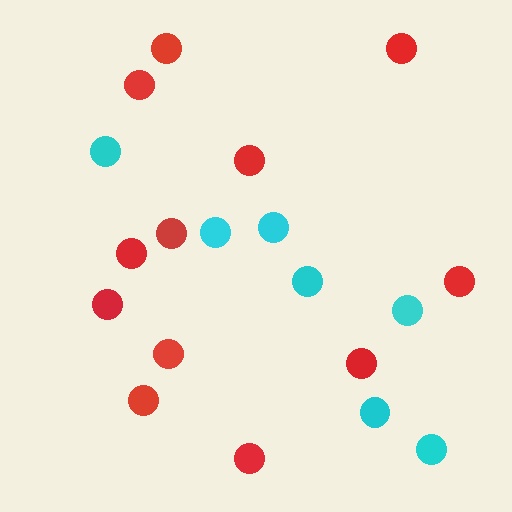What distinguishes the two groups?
There are 2 groups: one group of red circles (12) and one group of cyan circles (7).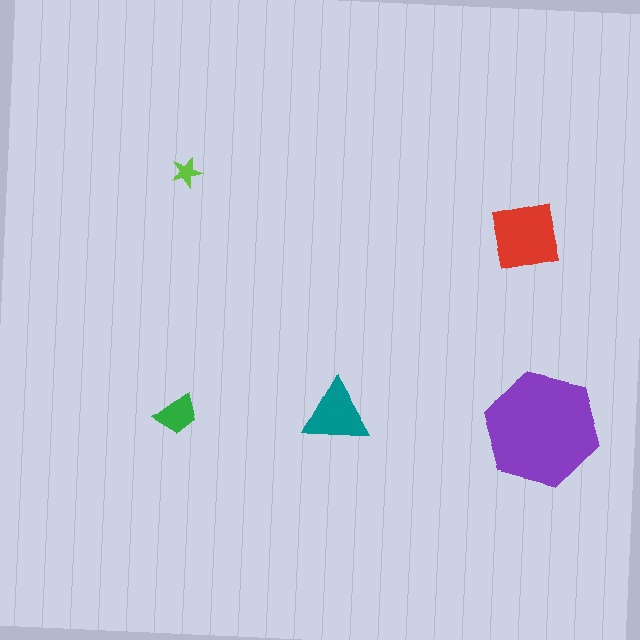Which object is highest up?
The lime star is topmost.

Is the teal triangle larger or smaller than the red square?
Smaller.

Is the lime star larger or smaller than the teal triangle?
Smaller.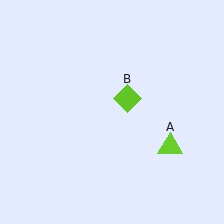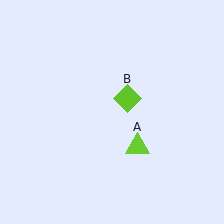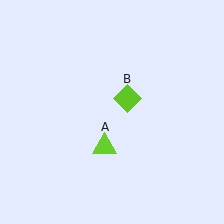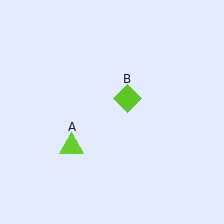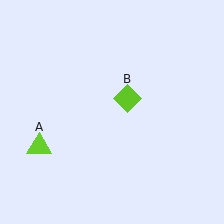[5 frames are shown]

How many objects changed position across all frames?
1 object changed position: lime triangle (object A).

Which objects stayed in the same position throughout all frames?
Lime diamond (object B) remained stationary.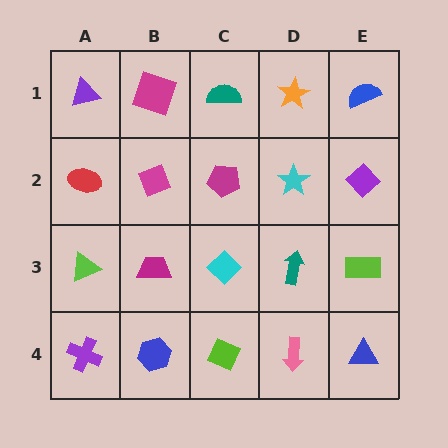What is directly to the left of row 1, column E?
An orange star.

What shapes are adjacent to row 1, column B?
A magenta diamond (row 2, column B), a purple triangle (row 1, column A), a teal semicircle (row 1, column C).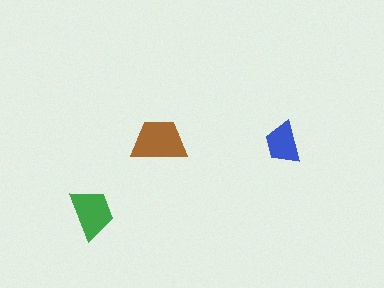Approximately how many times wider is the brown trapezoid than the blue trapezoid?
About 1.5 times wider.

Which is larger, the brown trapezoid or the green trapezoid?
The brown one.